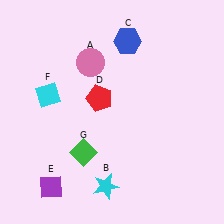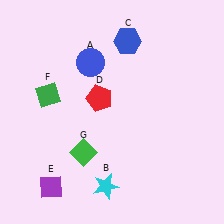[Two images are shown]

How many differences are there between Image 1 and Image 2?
There are 2 differences between the two images.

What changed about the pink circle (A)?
In Image 1, A is pink. In Image 2, it changed to blue.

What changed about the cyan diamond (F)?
In Image 1, F is cyan. In Image 2, it changed to green.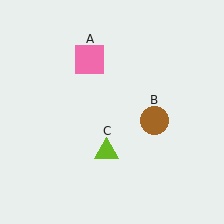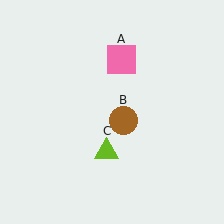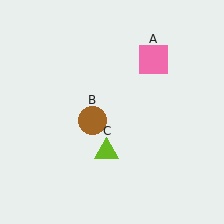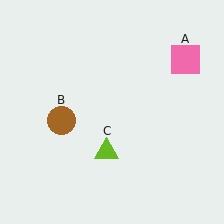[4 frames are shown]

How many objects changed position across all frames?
2 objects changed position: pink square (object A), brown circle (object B).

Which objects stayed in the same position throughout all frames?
Lime triangle (object C) remained stationary.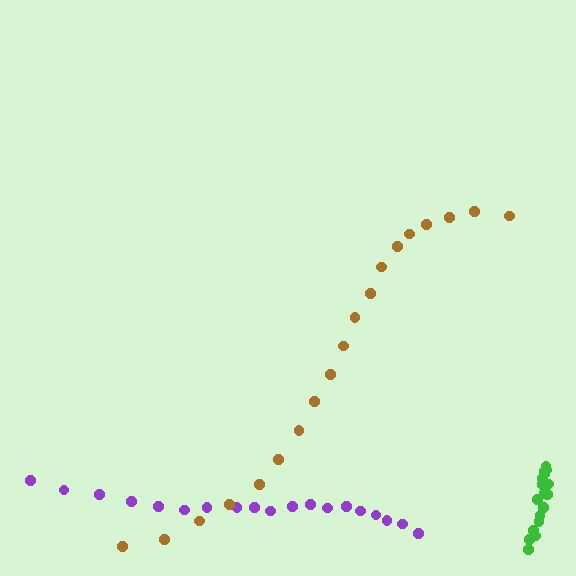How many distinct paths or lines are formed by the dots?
There are 3 distinct paths.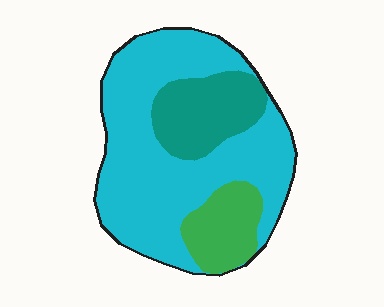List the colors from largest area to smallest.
From largest to smallest: cyan, teal, green.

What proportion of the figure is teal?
Teal covers roughly 20% of the figure.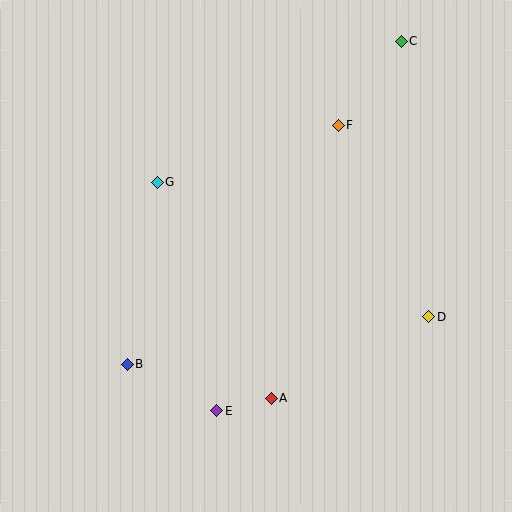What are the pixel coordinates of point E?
Point E is at (217, 411).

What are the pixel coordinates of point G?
Point G is at (157, 182).